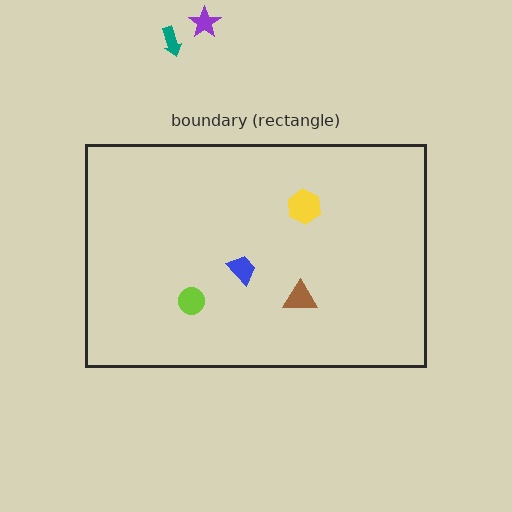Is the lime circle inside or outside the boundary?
Inside.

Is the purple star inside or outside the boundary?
Outside.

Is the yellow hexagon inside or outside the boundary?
Inside.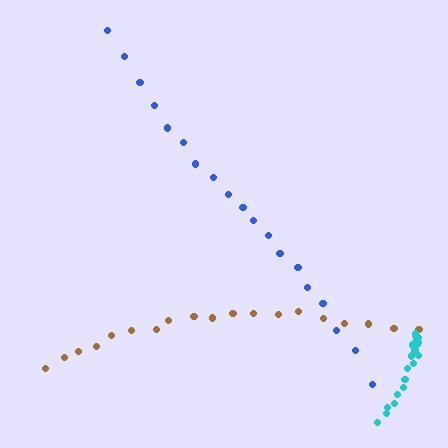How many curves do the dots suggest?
There are 3 distinct paths.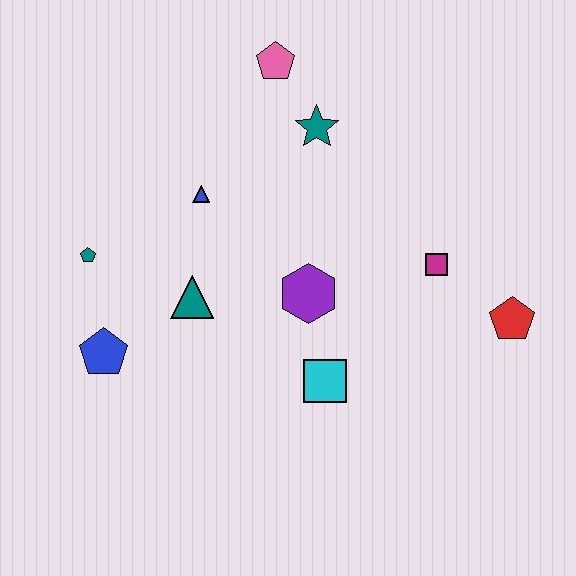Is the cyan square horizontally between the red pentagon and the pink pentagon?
Yes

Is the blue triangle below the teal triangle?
No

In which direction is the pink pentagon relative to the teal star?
The pink pentagon is above the teal star.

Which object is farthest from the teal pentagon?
The red pentagon is farthest from the teal pentagon.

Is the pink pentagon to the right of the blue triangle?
Yes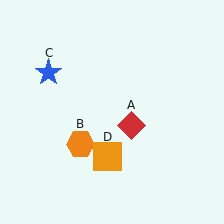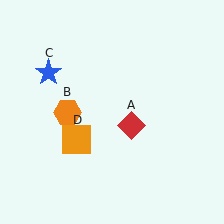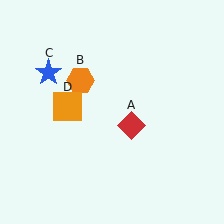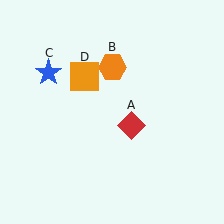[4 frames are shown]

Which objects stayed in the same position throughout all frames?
Red diamond (object A) and blue star (object C) remained stationary.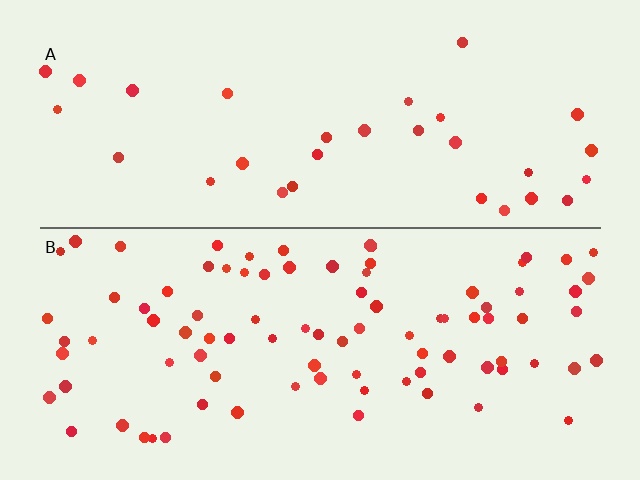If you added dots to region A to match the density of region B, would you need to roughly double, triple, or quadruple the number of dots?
Approximately triple.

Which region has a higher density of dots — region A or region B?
B (the bottom).